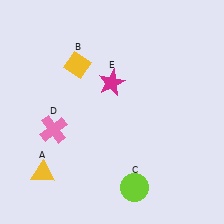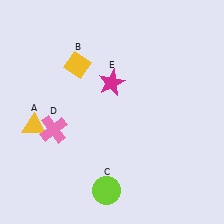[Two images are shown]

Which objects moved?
The objects that moved are: the yellow triangle (A), the lime circle (C).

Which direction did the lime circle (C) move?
The lime circle (C) moved left.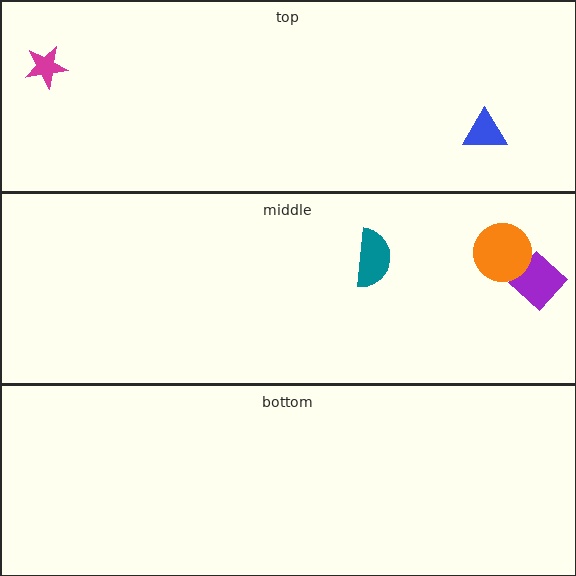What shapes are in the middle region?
The teal semicircle, the purple diamond, the orange circle.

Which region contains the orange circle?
The middle region.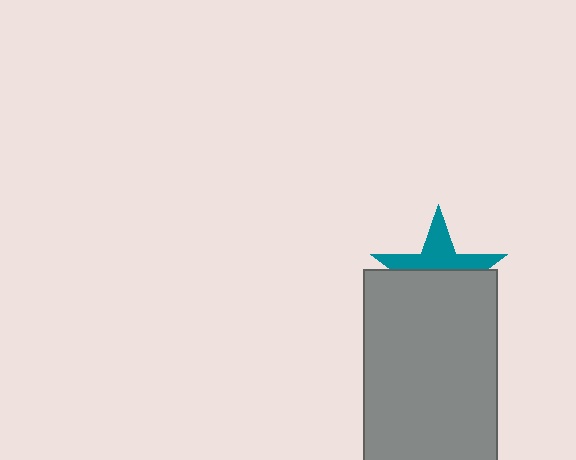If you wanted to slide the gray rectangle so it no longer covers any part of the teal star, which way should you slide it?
Slide it down — that is the most direct way to separate the two shapes.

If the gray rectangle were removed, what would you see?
You would see the complete teal star.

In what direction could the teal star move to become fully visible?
The teal star could move up. That would shift it out from behind the gray rectangle entirely.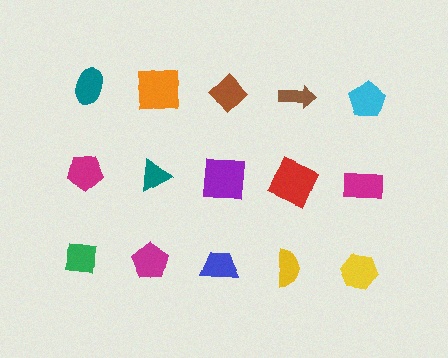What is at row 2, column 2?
A teal triangle.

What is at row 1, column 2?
An orange square.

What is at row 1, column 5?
A cyan pentagon.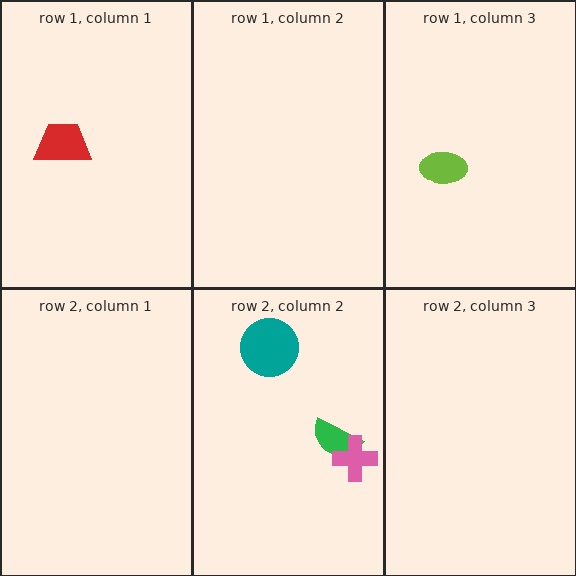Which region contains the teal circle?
The row 2, column 2 region.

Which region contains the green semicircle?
The row 2, column 2 region.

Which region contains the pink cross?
The row 2, column 2 region.